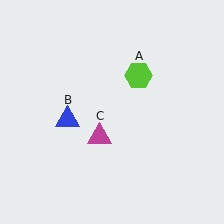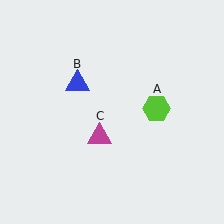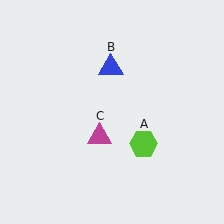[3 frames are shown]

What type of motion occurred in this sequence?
The lime hexagon (object A), blue triangle (object B) rotated clockwise around the center of the scene.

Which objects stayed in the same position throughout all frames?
Magenta triangle (object C) remained stationary.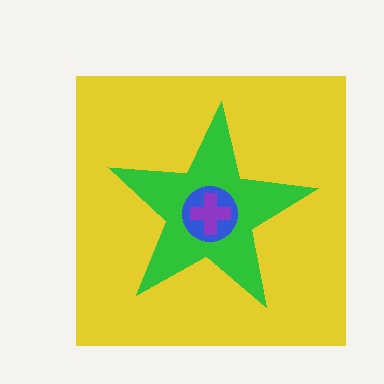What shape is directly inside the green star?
The blue circle.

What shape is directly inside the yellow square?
The green star.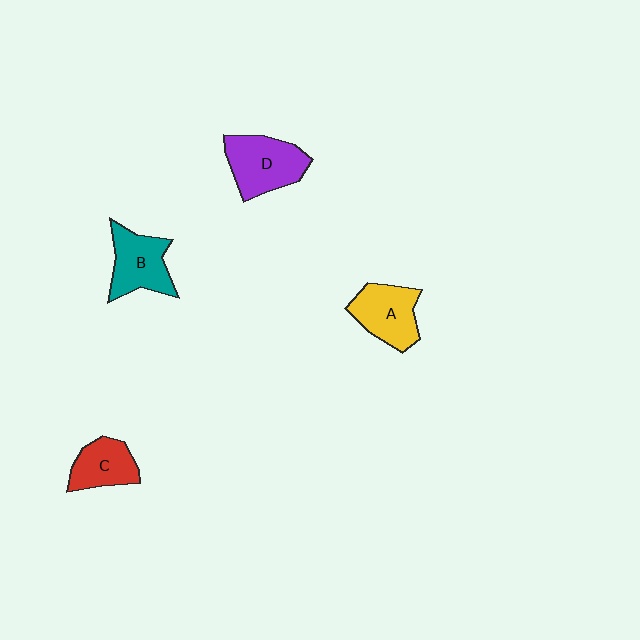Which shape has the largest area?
Shape D (purple).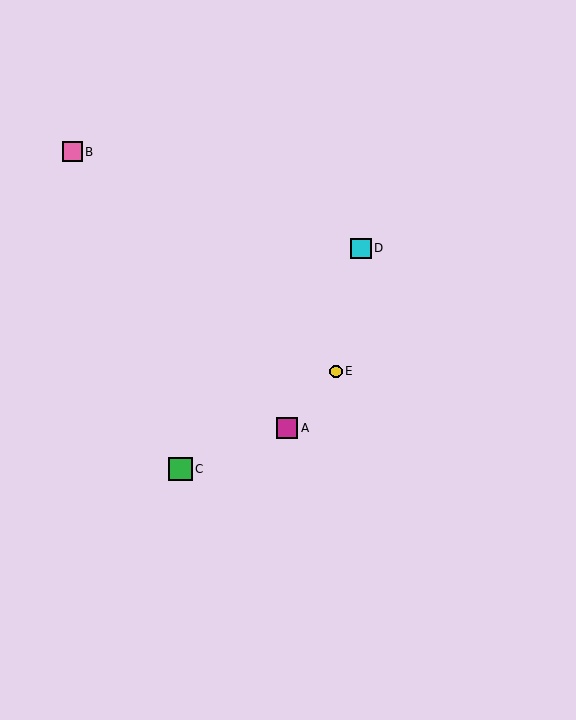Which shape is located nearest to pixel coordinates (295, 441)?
The magenta square (labeled A) at (287, 428) is nearest to that location.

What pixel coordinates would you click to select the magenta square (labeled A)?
Click at (287, 428) to select the magenta square A.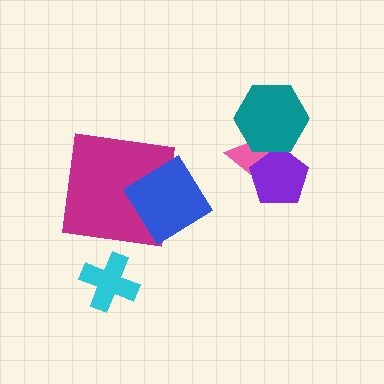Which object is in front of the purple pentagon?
The teal hexagon is in front of the purple pentagon.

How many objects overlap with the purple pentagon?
2 objects overlap with the purple pentagon.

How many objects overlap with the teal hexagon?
2 objects overlap with the teal hexagon.